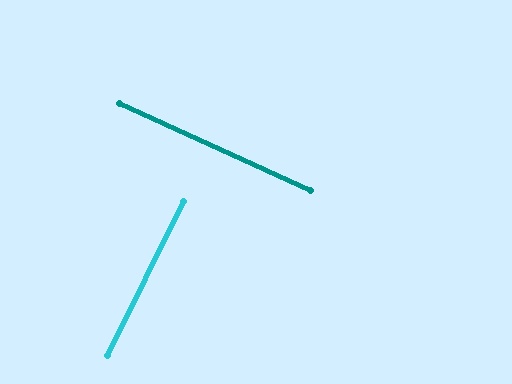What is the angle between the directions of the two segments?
Approximately 88 degrees.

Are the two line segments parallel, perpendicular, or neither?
Perpendicular — they meet at approximately 88°.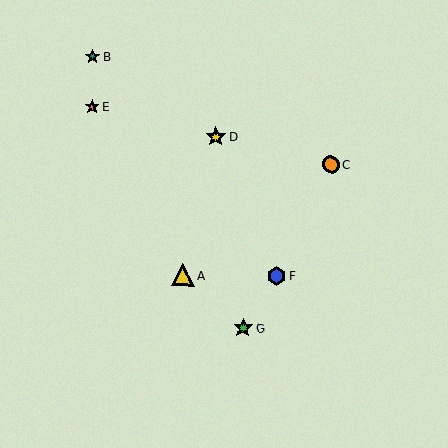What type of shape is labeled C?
Shape C is an orange circle.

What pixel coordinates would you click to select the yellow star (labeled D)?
Click at (216, 137) to select the yellow star D.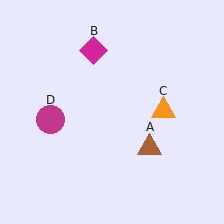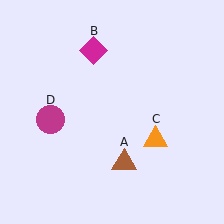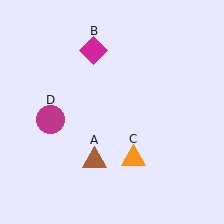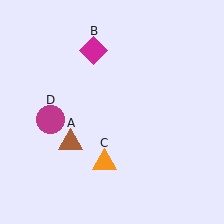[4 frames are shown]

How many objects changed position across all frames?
2 objects changed position: brown triangle (object A), orange triangle (object C).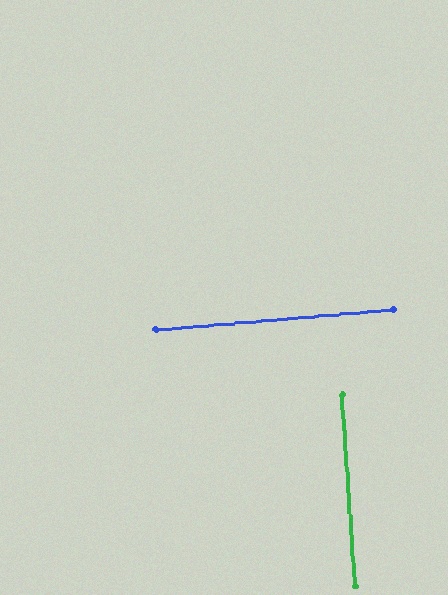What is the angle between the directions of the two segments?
Approximately 89 degrees.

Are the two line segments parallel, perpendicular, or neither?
Perpendicular — they meet at approximately 89°.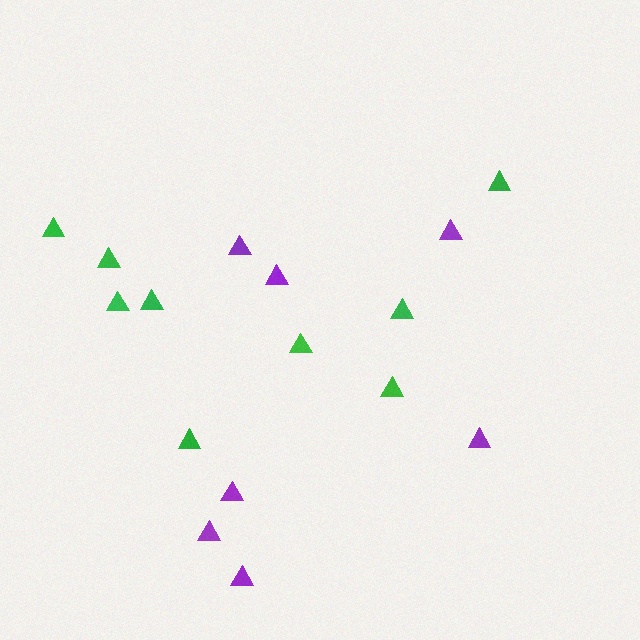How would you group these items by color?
There are 2 groups: one group of green triangles (9) and one group of purple triangles (7).